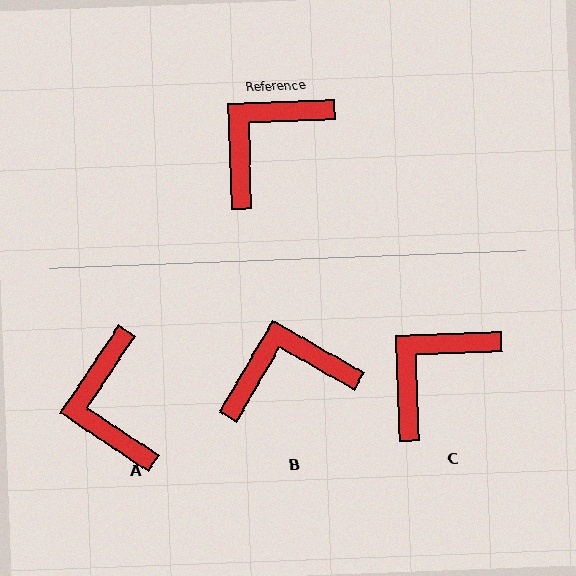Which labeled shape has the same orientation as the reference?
C.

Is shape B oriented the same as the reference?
No, it is off by about 32 degrees.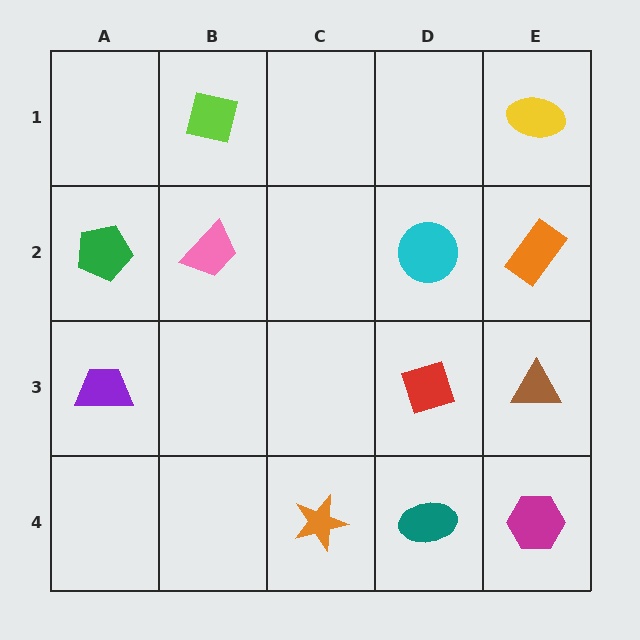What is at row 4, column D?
A teal ellipse.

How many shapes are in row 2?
4 shapes.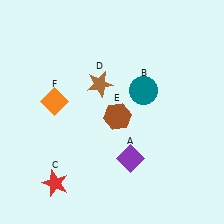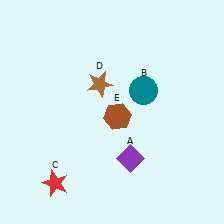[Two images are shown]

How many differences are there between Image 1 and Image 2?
There is 1 difference between the two images.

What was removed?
The orange diamond (F) was removed in Image 2.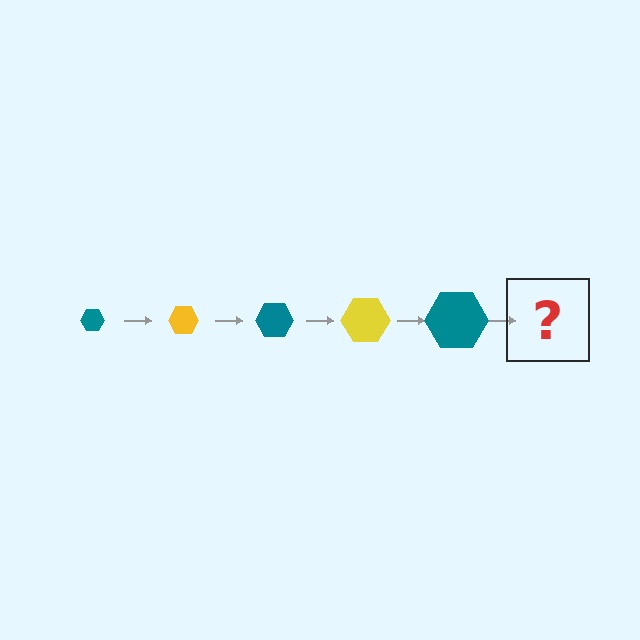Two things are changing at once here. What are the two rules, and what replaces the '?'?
The two rules are that the hexagon grows larger each step and the color cycles through teal and yellow. The '?' should be a yellow hexagon, larger than the previous one.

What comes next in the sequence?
The next element should be a yellow hexagon, larger than the previous one.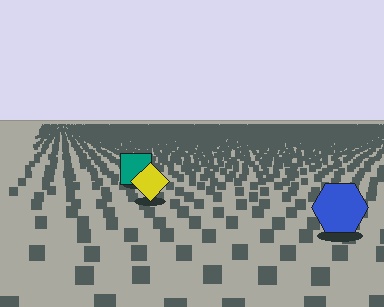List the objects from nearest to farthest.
From nearest to farthest: the blue hexagon, the yellow diamond, the teal square.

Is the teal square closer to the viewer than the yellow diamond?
No. The yellow diamond is closer — you can tell from the texture gradient: the ground texture is coarser near it.